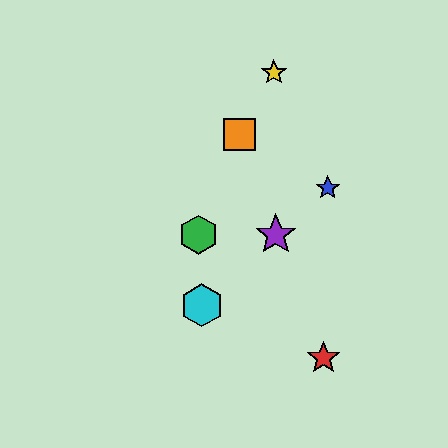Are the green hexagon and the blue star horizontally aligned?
No, the green hexagon is at y≈235 and the blue star is at y≈188.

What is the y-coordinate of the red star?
The red star is at y≈358.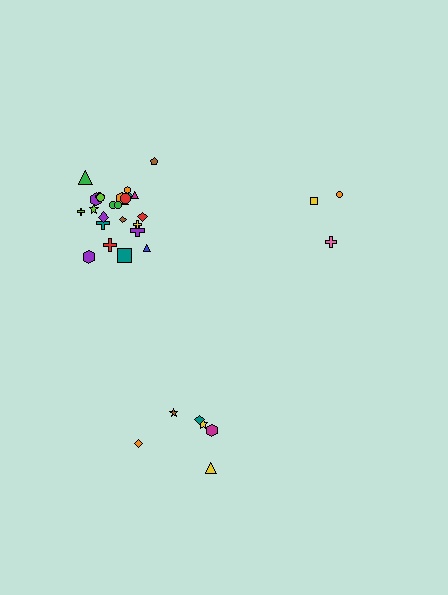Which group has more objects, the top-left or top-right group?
The top-left group.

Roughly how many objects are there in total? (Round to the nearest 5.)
Roughly 35 objects in total.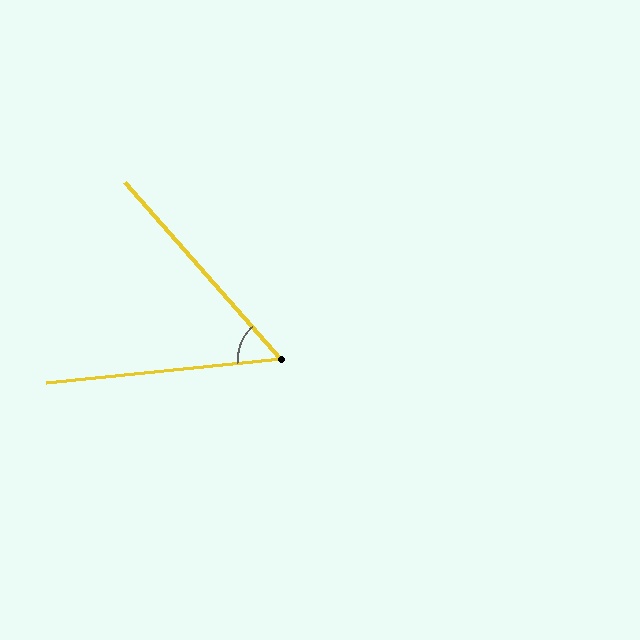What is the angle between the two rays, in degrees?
Approximately 55 degrees.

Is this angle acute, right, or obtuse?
It is acute.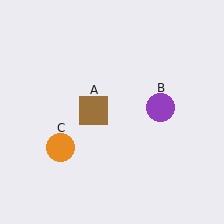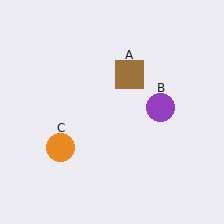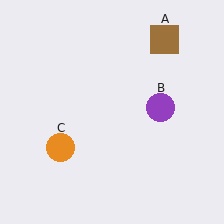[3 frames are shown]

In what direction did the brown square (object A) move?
The brown square (object A) moved up and to the right.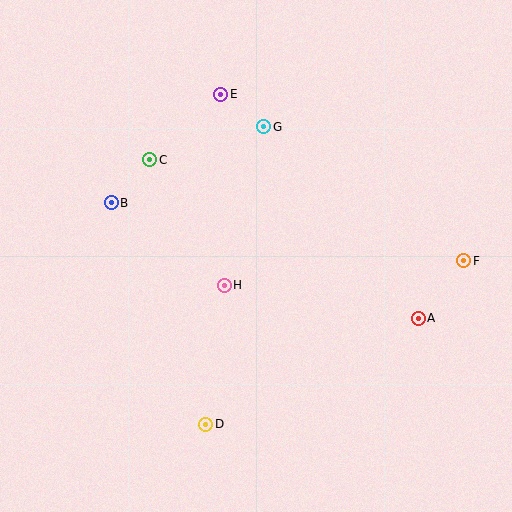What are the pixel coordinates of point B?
Point B is at (111, 203).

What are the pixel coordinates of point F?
Point F is at (464, 261).